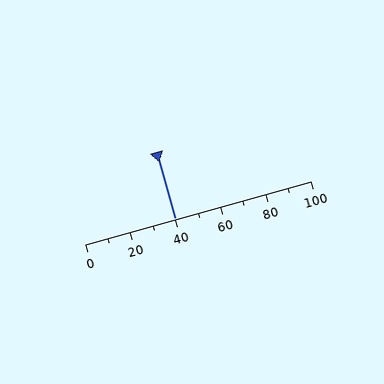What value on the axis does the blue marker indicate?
The marker indicates approximately 40.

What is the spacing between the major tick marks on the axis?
The major ticks are spaced 20 apart.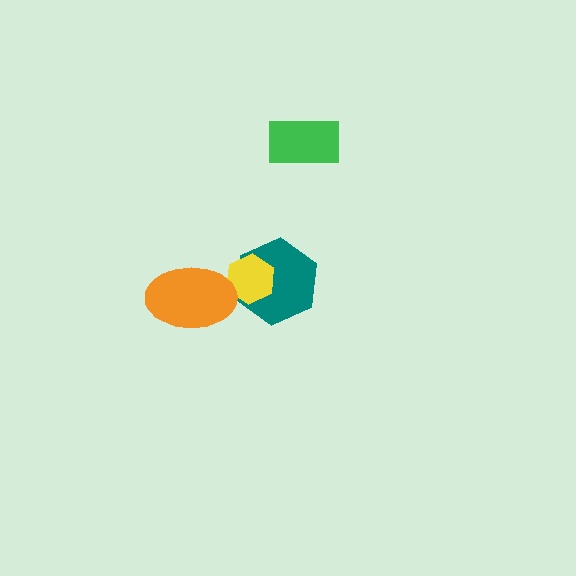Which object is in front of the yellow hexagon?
The orange ellipse is in front of the yellow hexagon.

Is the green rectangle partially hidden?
No, no other shape covers it.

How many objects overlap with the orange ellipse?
1 object overlaps with the orange ellipse.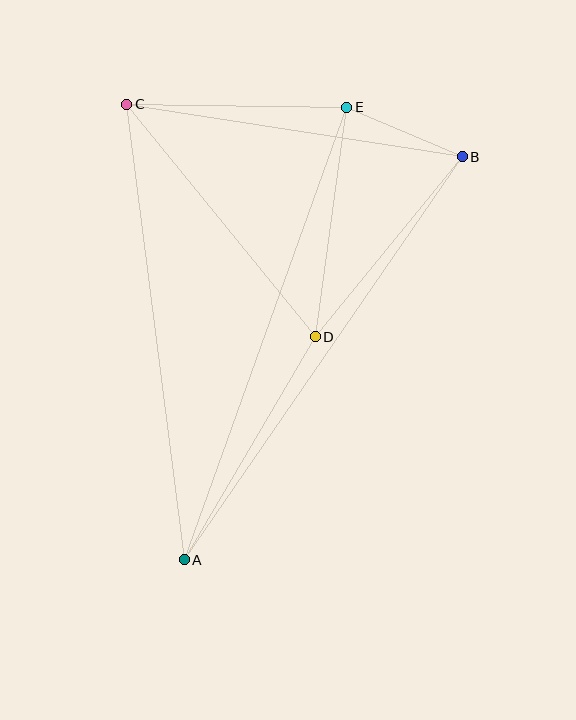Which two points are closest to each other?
Points B and E are closest to each other.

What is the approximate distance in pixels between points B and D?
The distance between B and D is approximately 232 pixels.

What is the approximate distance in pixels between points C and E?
The distance between C and E is approximately 220 pixels.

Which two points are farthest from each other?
Points A and B are farthest from each other.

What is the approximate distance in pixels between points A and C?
The distance between A and C is approximately 459 pixels.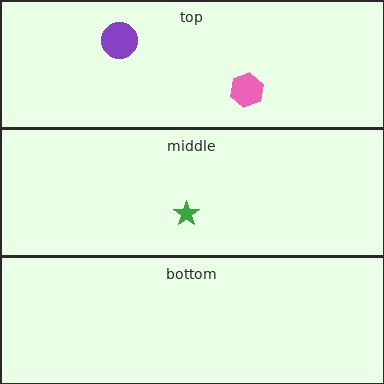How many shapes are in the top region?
2.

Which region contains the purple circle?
The top region.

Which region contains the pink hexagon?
The top region.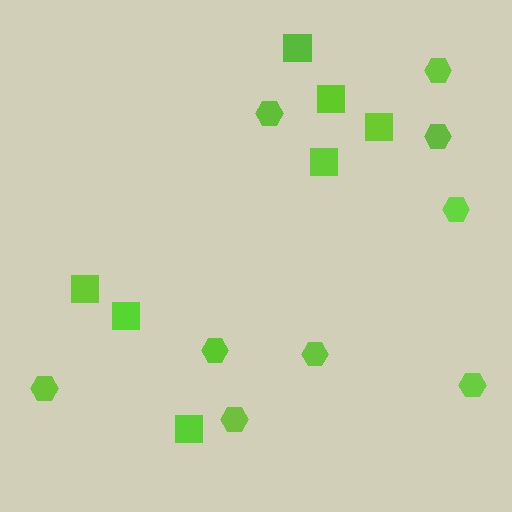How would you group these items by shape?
There are 2 groups: one group of hexagons (9) and one group of squares (7).